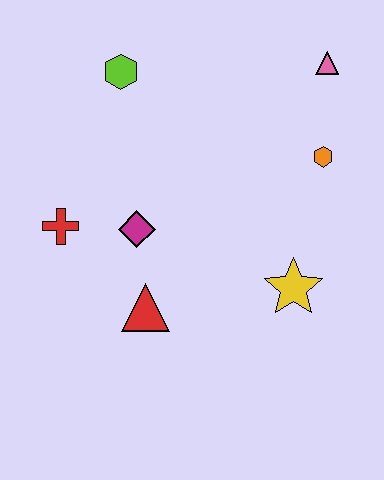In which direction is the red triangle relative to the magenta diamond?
The red triangle is below the magenta diamond.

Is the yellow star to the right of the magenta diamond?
Yes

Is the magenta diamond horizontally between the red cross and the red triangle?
Yes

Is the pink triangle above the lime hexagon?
Yes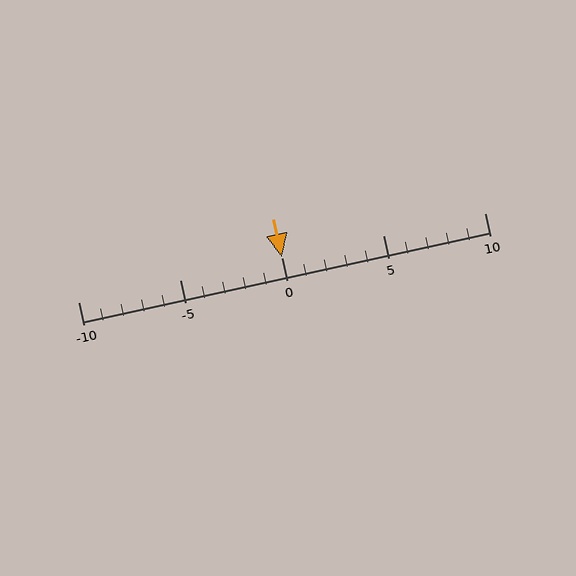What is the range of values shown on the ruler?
The ruler shows values from -10 to 10.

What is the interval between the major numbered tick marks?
The major tick marks are spaced 5 units apart.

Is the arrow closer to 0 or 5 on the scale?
The arrow is closer to 0.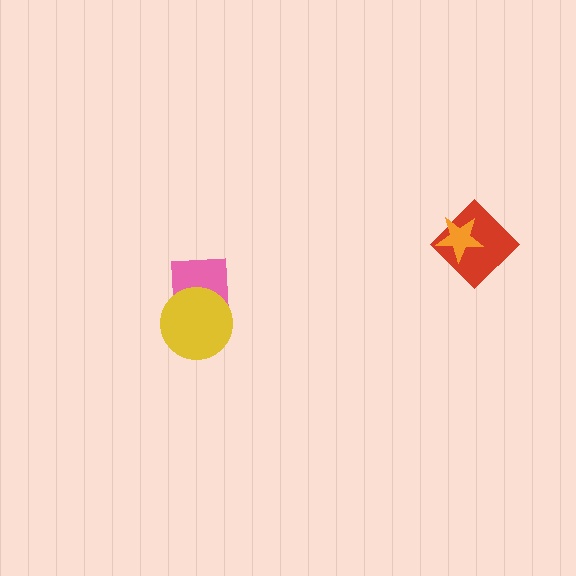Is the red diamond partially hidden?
Yes, it is partially covered by another shape.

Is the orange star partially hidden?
No, no other shape covers it.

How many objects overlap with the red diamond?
1 object overlaps with the red diamond.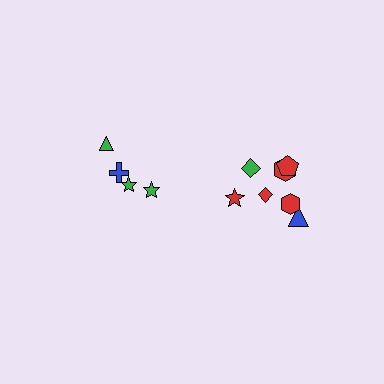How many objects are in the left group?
There are 4 objects.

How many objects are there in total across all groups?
There are 11 objects.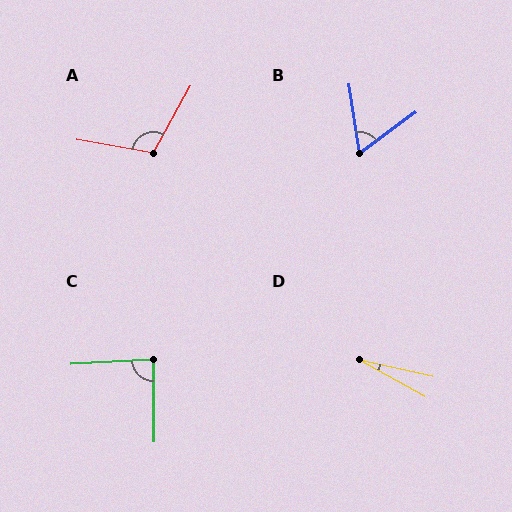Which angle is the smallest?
D, at approximately 16 degrees.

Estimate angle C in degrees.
Approximately 87 degrees.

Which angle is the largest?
A, at approximately 109 degrees.